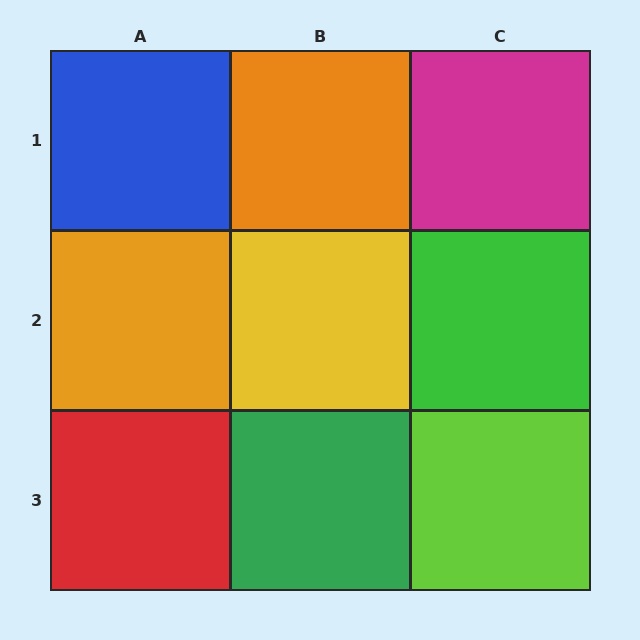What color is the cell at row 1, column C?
Magenta.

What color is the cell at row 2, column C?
Green.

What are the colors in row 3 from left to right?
Red, green, lime.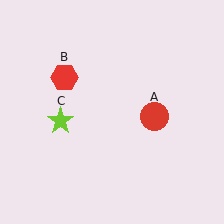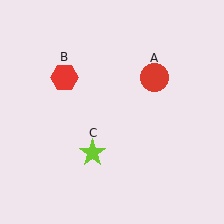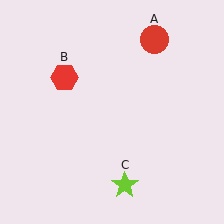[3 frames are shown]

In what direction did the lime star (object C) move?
The lime star (object C) moved down and to the right.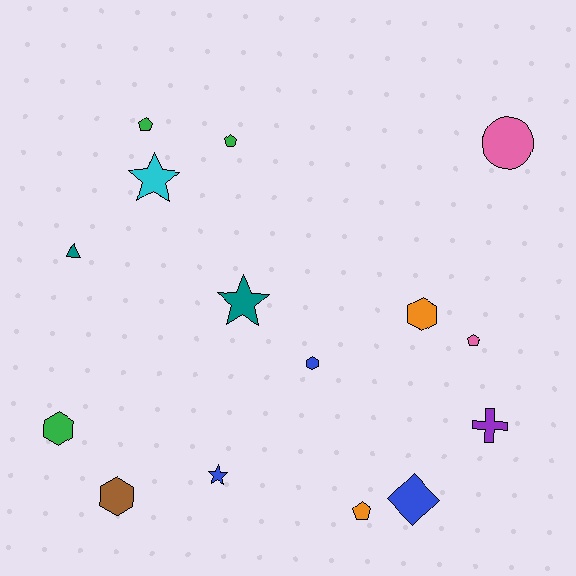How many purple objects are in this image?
There is 1 purple object.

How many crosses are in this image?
There is 1 cross.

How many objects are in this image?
There are 15 objects.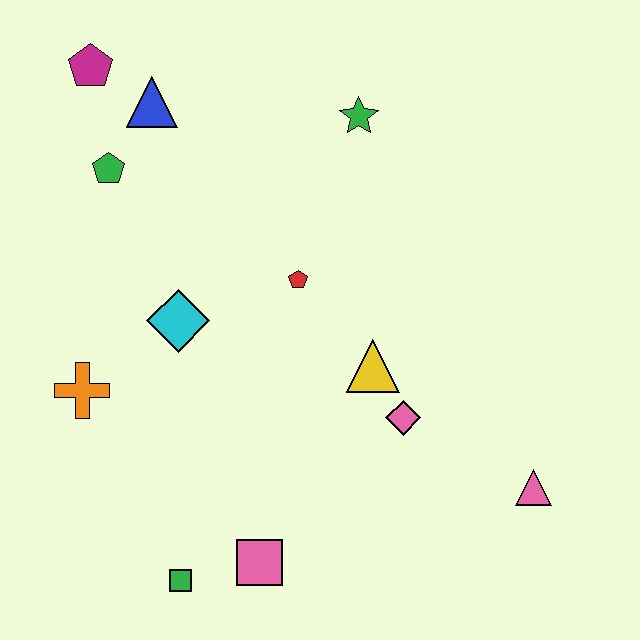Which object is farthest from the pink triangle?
The magenta pentagon is farthest from the pink triangle.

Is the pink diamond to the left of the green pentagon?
No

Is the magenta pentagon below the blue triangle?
No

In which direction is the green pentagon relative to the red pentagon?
The green pentagon is to the left of the red pentagon.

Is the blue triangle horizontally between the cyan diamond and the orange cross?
Yes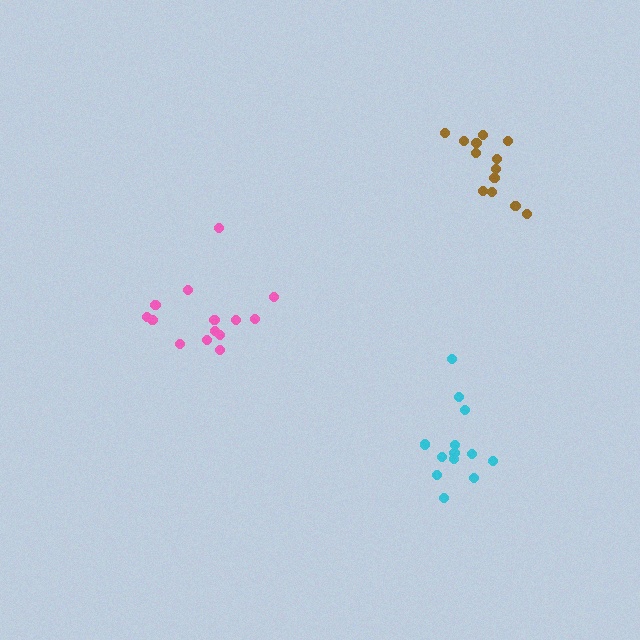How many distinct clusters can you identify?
There are 3 distinct clusters.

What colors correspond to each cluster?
The clusters are colored: cyan, pink, brown.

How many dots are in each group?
Group 1: 13 dots, Group 2: 14 dots, Group 3: 13 dots (40 total).